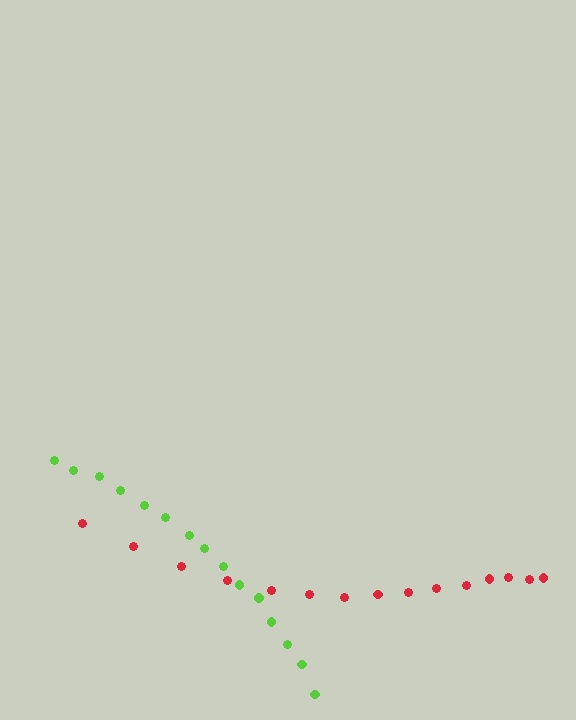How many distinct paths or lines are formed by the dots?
There are 2 distinct paths.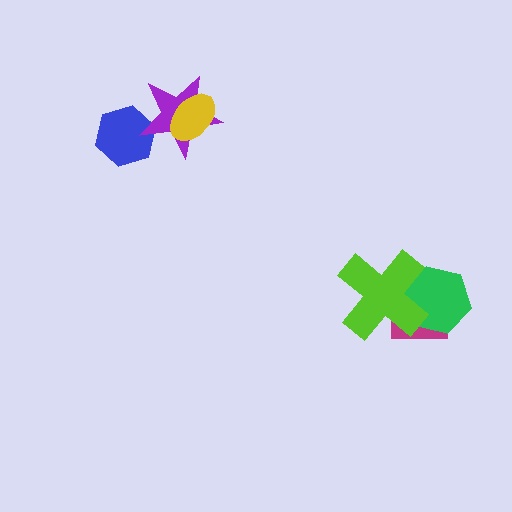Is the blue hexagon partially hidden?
Yes, it is partially covered by another shape.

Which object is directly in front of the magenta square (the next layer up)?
The green hexagon is directly in front of the magenta square.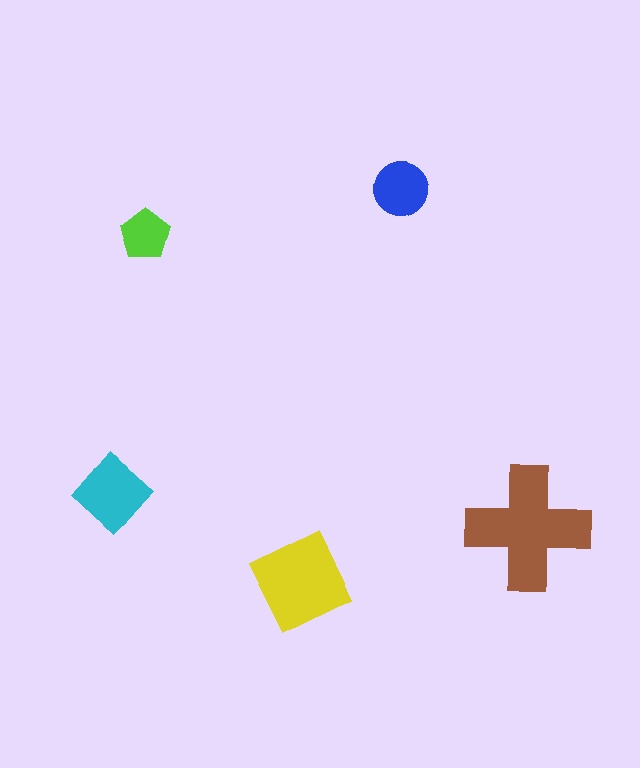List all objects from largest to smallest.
The brown cross, the yellow square, the cyan diamond, the blue circle, the lime pentagon.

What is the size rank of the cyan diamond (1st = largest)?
3rd.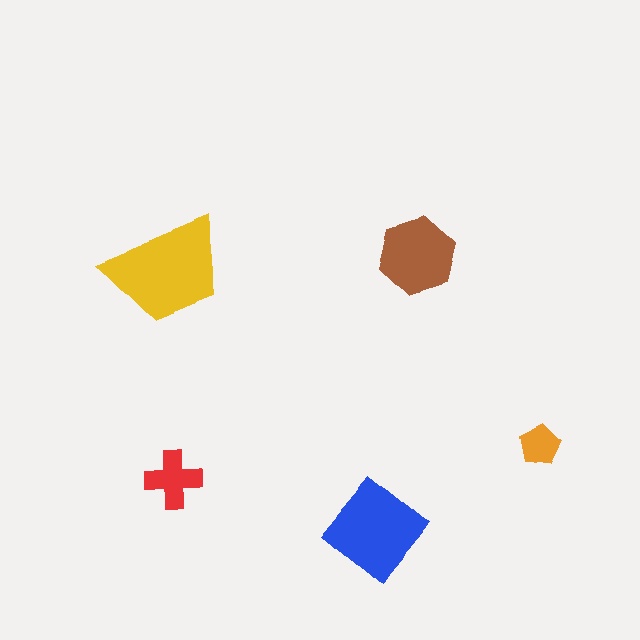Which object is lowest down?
The blue diamond is bottommost.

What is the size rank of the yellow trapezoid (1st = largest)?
1st.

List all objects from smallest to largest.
The orange pentagon, the red cross, the brown hexagon, the blue diamond, the yellow trapezoid.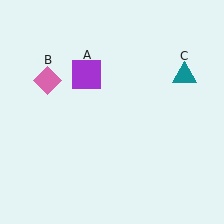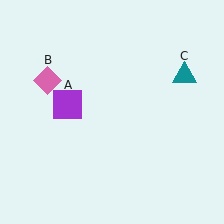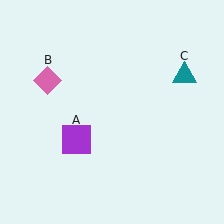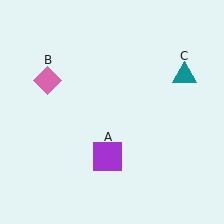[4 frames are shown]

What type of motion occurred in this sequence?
The purple square (object A) rotated counterclockwise around the center of the scene.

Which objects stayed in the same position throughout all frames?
Pink diamond (object B) and teal triangle (object C) remained stationary.